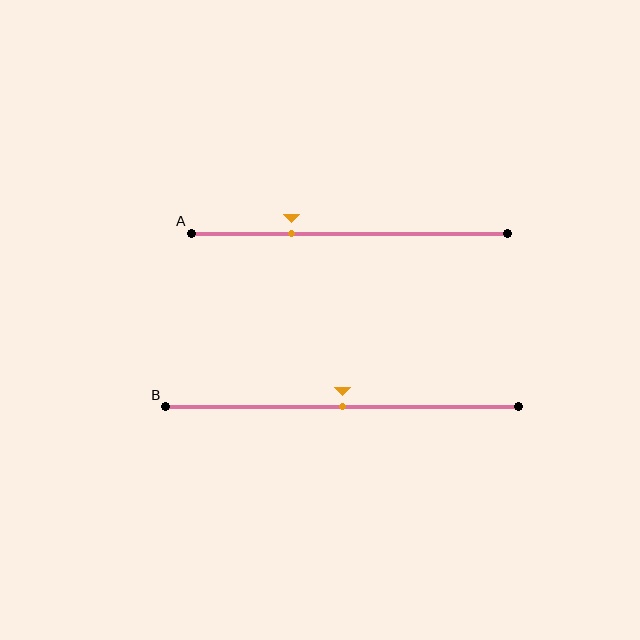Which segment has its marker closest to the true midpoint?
Segment B has its marker closest to the true midpoint.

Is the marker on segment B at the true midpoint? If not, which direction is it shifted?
Yes, the marker on segment B is at the true midpoint.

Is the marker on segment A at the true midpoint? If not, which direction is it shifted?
No, the marker on segment A is shifted to the left by about 18% of the segment length.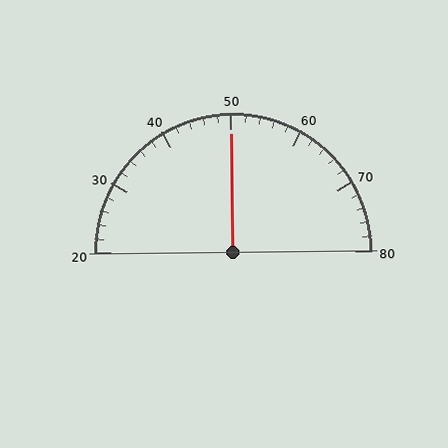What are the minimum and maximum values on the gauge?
The gauge ranges from 20 to 80.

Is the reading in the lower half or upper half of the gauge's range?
The reading is in the upper half of the range (20 to 80).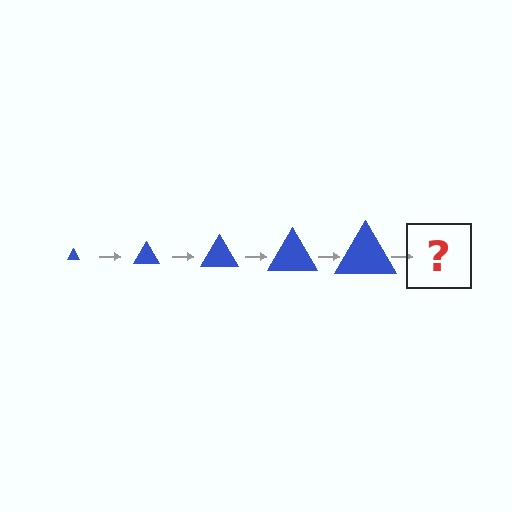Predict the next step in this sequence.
The next step is a blue triangle, larger than the previous one.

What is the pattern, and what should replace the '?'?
The pattern is that the triangle gets progressively larger each step. The '?' should be a blue triangle, larger than the previous one.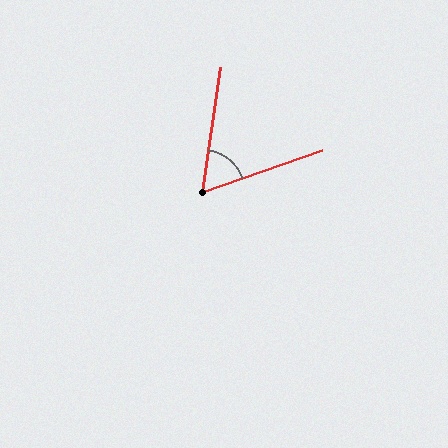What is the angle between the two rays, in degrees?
Approximately 62 degrees.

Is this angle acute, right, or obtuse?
It is acute.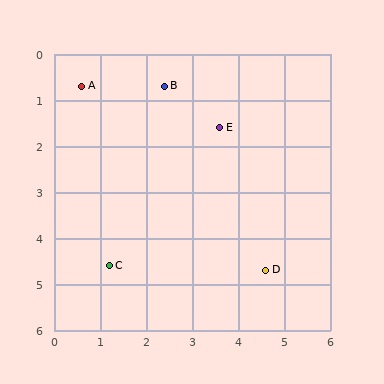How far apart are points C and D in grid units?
Points C and D are about 3.4 grid units apart.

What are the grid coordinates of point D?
Point D is at approximately (4.6, 4.7).